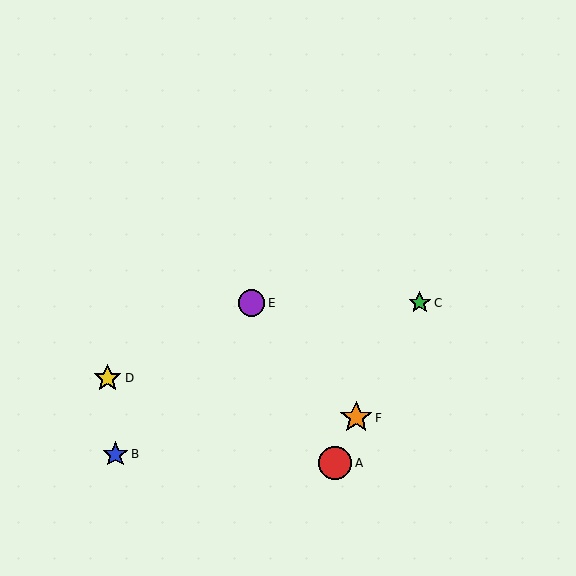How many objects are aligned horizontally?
2 objects (C, E) are aligned horizontally.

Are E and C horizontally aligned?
Yes, both are at y≈303.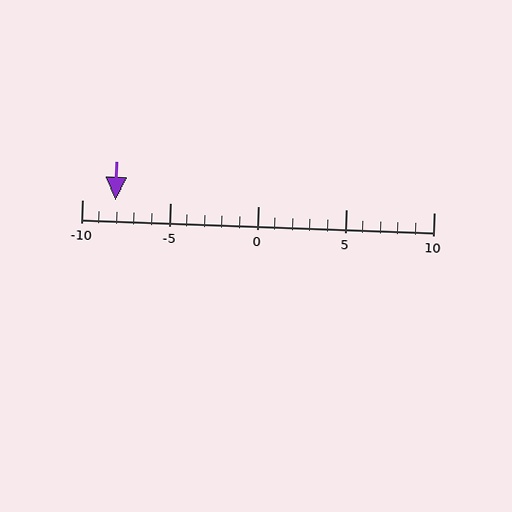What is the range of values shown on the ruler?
The ruler shows values from -10 to 10.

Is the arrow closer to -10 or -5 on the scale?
The arrow is closer to -10.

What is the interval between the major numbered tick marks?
The major tick marks are spaced 5 units apart.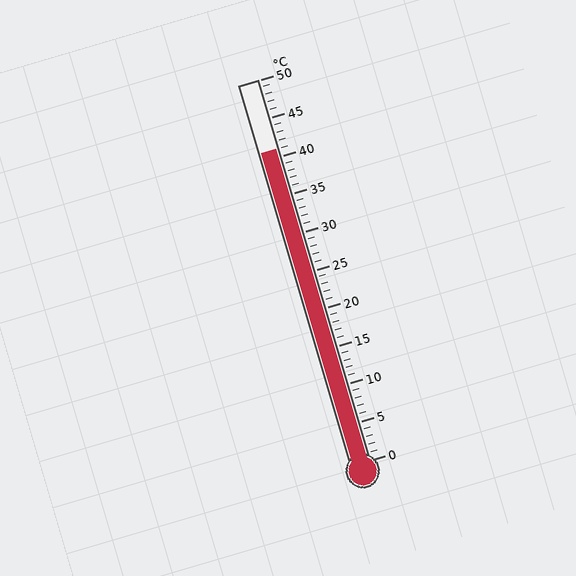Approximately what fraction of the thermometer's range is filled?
The thermometer is filled to approximately 80% of its range.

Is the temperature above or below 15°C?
The temperature is above 15°C.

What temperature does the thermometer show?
The thermometer shows approximately 41°C.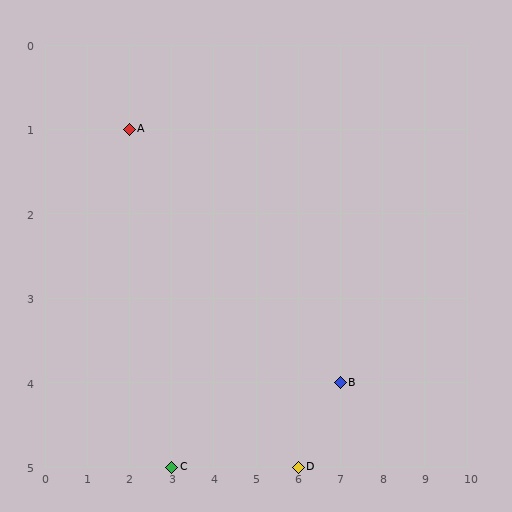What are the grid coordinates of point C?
Point C is at grid coordinates (3, 5).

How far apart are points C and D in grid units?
Points C and D are 3 columns apart.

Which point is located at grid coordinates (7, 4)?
Point B is at (7, 4).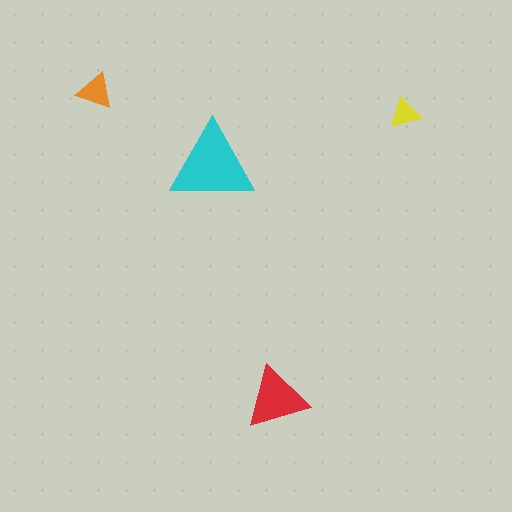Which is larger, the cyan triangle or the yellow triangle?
The cyan one.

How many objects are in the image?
There are 4 objects in the image.